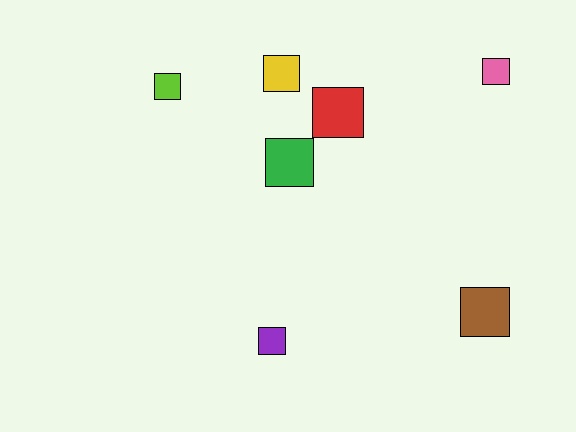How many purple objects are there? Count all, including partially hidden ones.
There is 1 purple object.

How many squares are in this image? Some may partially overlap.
There are 7 squares.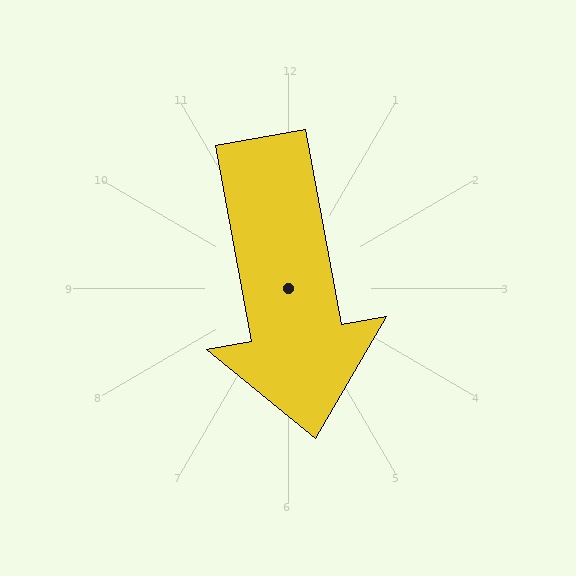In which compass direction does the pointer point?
South.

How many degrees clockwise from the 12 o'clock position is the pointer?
Approximately 170 degrees.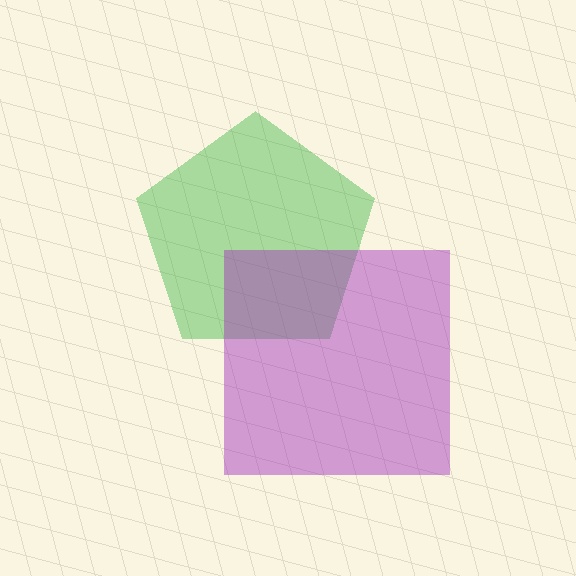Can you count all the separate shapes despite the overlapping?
Yes, there are 2 separate shapes.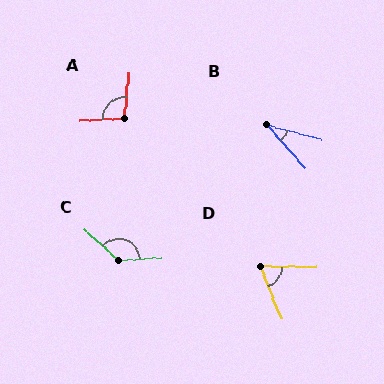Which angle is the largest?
C, at approximately 134 degrees.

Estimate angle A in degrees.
Approximately 99 degrees.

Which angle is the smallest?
B, at approximately 33 degrees.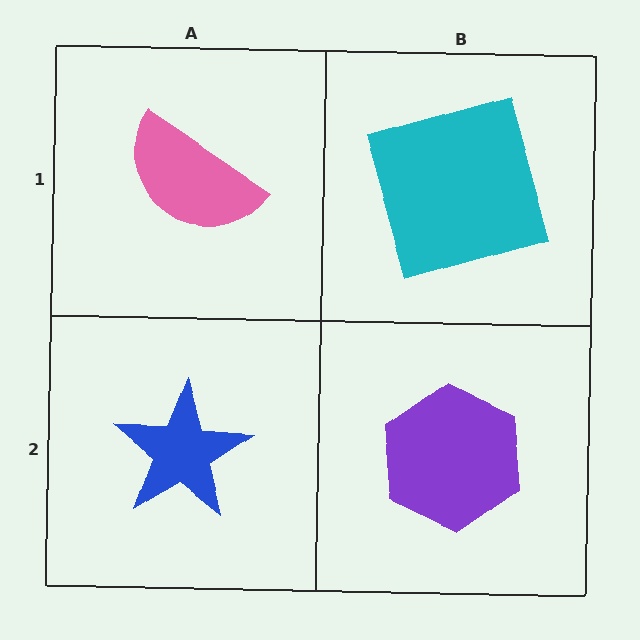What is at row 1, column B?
A cyan square.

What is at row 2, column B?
A purple hexagon.